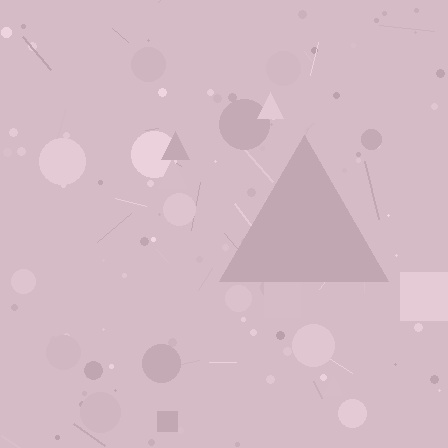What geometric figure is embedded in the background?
A triangle is embedded in the background.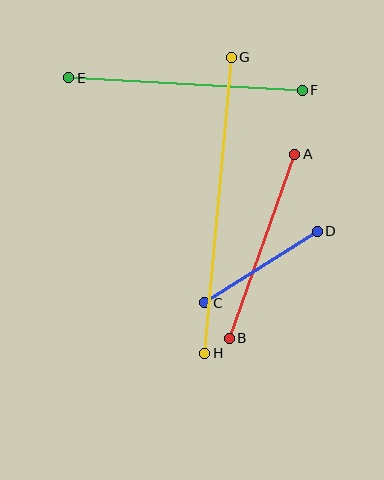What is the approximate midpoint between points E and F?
The midpoint is at approximately (185, 84) pixels.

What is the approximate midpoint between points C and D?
The midpoint is at approximately (261, 267) pixels.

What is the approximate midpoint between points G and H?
The midpoint is at approximately (218, 205) pixels.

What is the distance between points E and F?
The distance is approximately 234 pixels.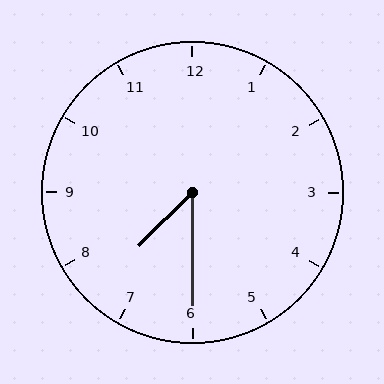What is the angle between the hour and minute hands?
Approximately 45 degrees.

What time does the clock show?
7:30.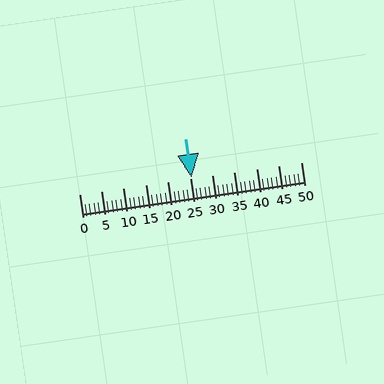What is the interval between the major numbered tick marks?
The major tick marks are spaced 5 units apart.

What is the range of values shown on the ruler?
The ruler shows values from 0 to 50.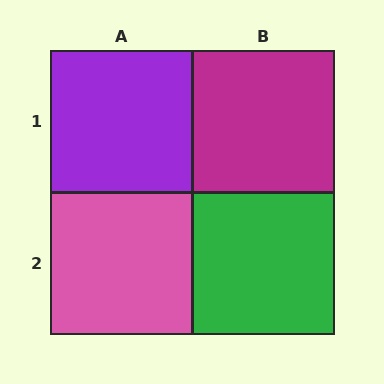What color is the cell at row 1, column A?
Purple.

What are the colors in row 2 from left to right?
Pink, green.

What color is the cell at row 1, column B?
Magenta.